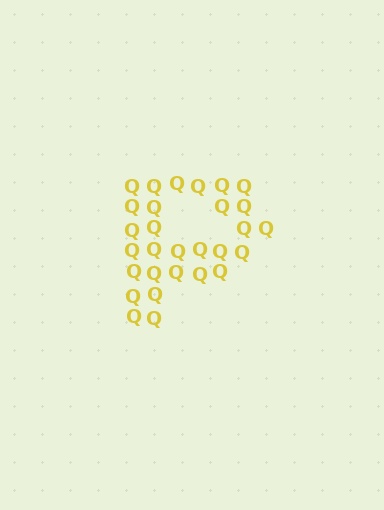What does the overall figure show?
The overall figure shows the letter P.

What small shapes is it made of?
It is made of small letter Q's.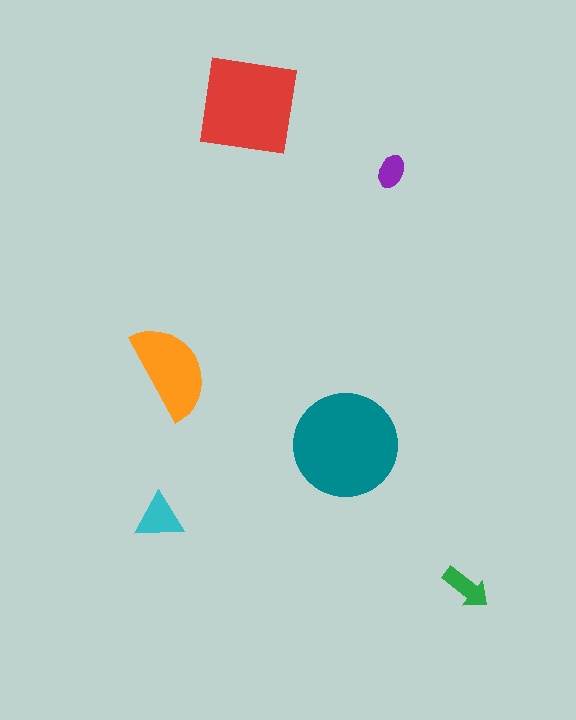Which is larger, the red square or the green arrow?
The red square.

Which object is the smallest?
The purple ellipse.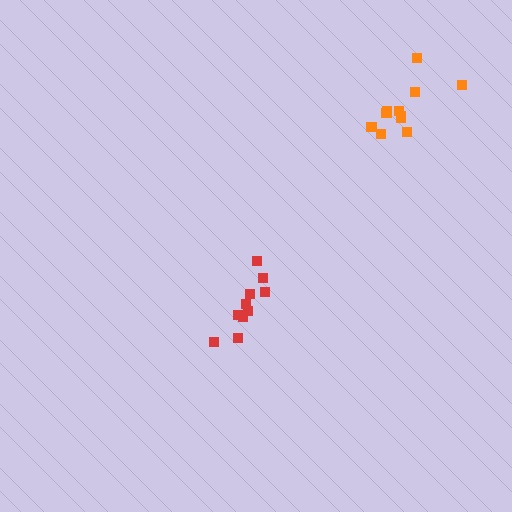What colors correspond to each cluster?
The clusters are colored: red, orange.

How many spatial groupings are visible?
There are 2 spatial groupings.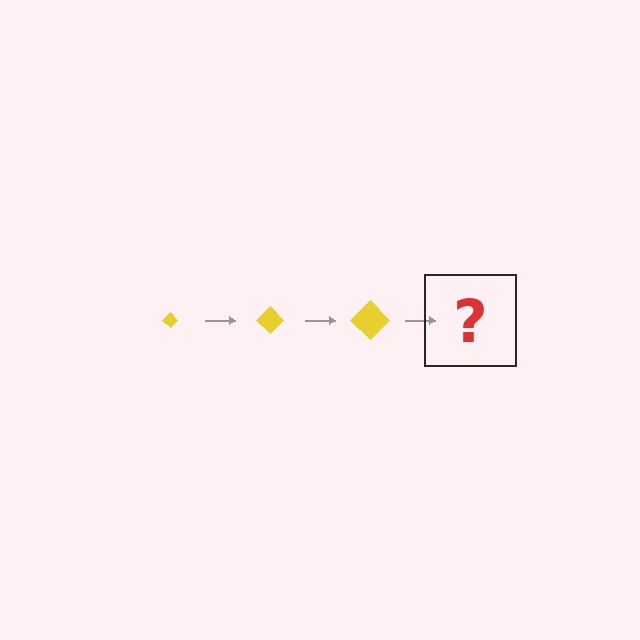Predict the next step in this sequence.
The next step is a yellow diamond, larger than the previous one.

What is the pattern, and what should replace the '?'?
The pattern is that the diamond gets progressively larger each step. The '?' should be a yellow diamond, larger than the previous one.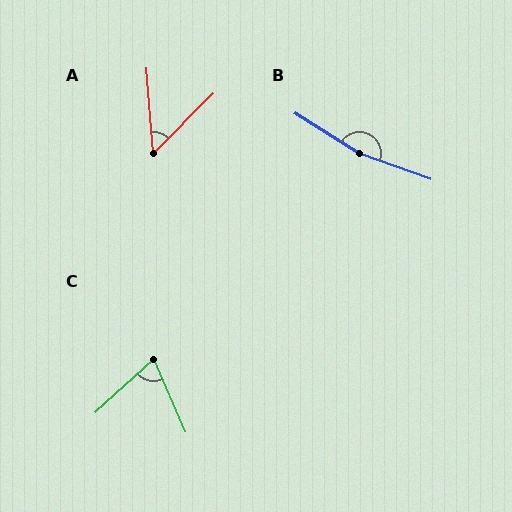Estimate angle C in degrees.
Approximately 71 degrees.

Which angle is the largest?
B, at approximately 167 degrees.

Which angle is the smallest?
A, at approximately 49 degrees.